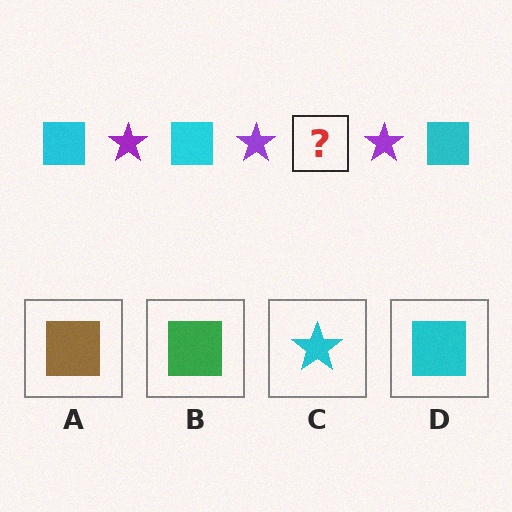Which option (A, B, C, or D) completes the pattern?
D.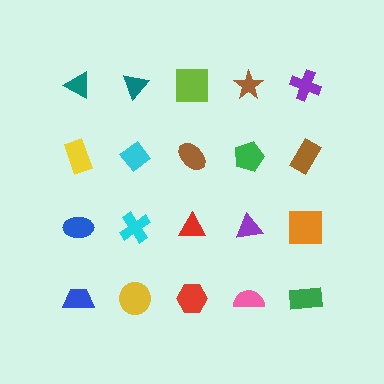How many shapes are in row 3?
5 shapes.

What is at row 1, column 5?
A purple cross.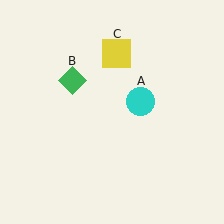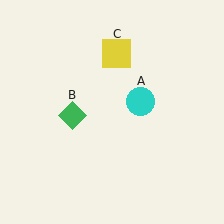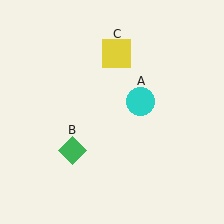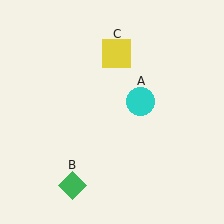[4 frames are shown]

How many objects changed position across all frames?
1 object changed position: green diamond (object B).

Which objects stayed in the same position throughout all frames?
Cyan circle (object A) and yellow square (object C) remained stationary.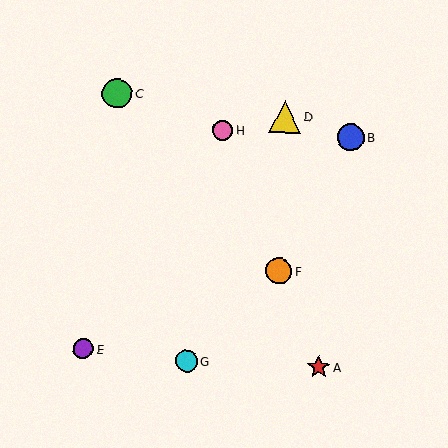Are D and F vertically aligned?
Yes, both are at x≈285.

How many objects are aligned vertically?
2 objects (D, F) are aligned vertically.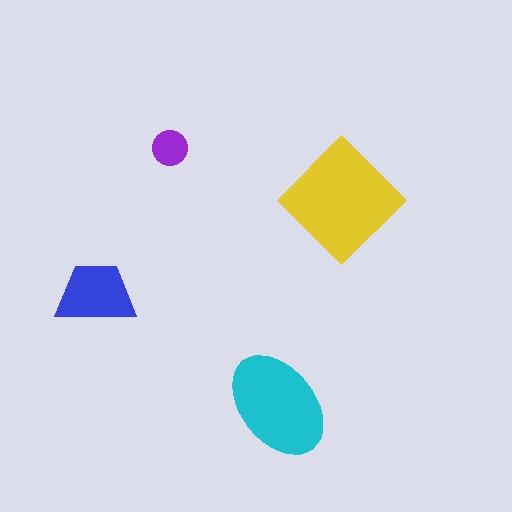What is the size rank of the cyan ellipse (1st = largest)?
2nd.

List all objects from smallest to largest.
The purple circle, the blue trapezoid, the cyan ellipse, the yellow diamond.